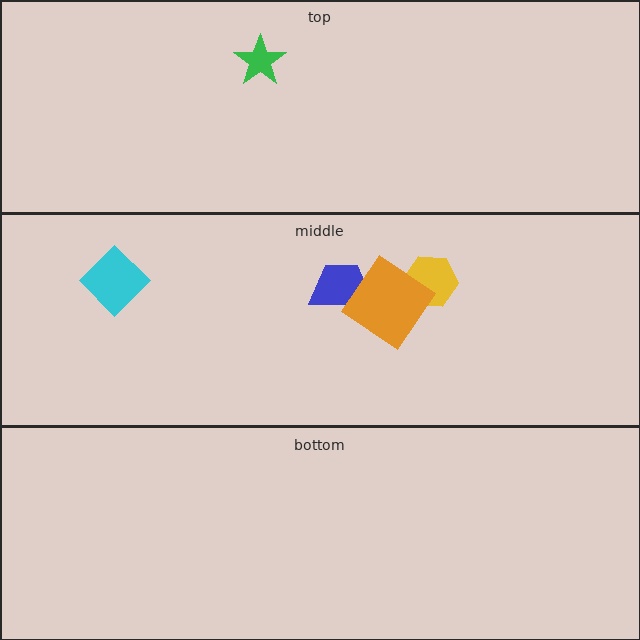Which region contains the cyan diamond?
The middle region.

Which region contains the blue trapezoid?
The middle region.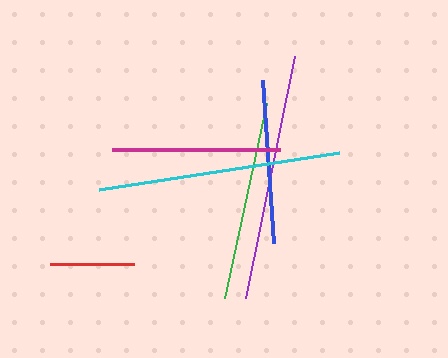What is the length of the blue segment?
The blue segment is approximately 164 pixels long.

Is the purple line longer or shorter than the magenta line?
The purple line is longer than the magenta line.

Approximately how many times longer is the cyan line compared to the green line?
The cyan line is approximately 1.2 times the length of the green line.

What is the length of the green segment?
The green segment is approximately 200 pixels long.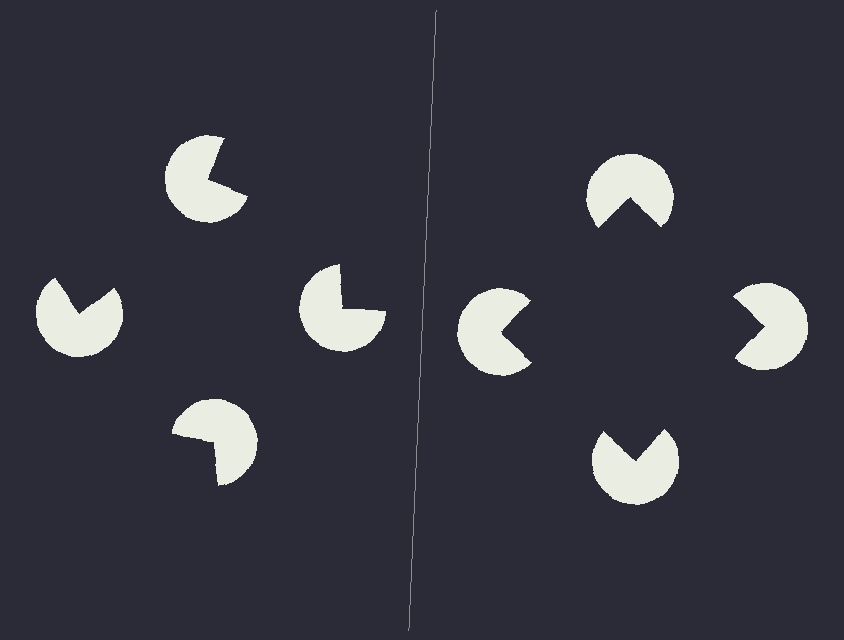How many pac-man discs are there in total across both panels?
8 — 4 on each side.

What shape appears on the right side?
An illusory square.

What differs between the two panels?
The pac-man discs are positioned identically on both sides; only the wedge orientations differ. On the right they align to a square; on the left they are misaligned.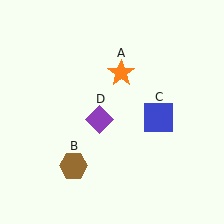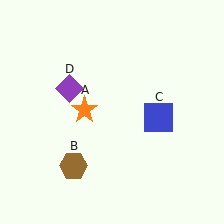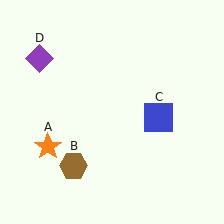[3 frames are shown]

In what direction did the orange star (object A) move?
The orange star (object A) moved down and to the left.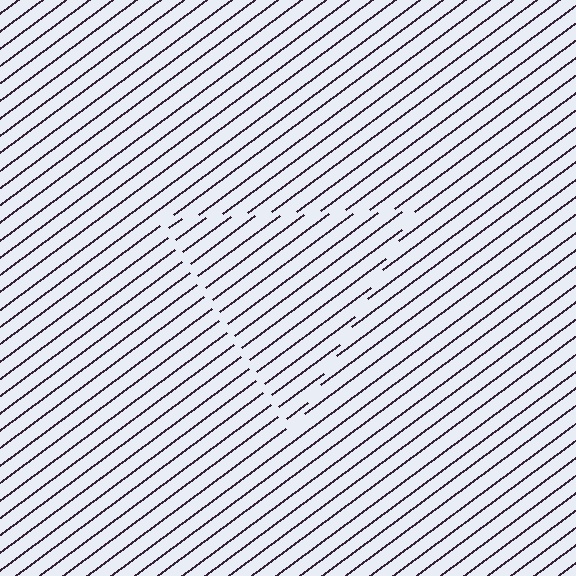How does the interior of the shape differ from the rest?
The interior of the shape contains the same grating, shifted by half a period — the contour is defined by the phase discontinuity where line-ends from the inner and outer gratings abut.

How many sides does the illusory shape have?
3 sides — the line-ends trace a triangle.